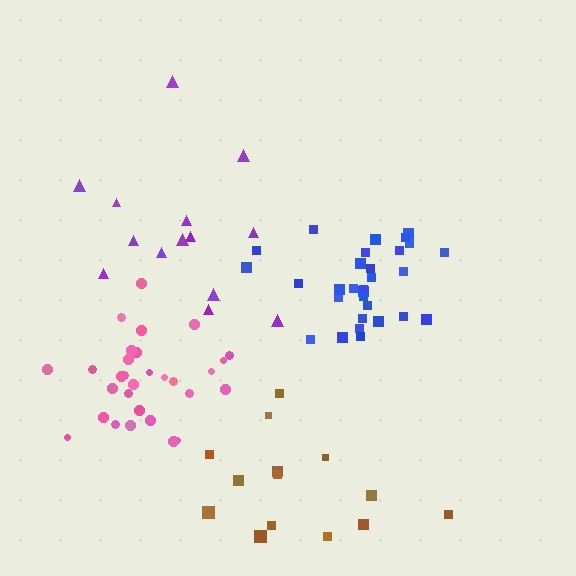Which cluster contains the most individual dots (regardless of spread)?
Blue (30).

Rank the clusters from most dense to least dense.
blue, pink, purple, brown.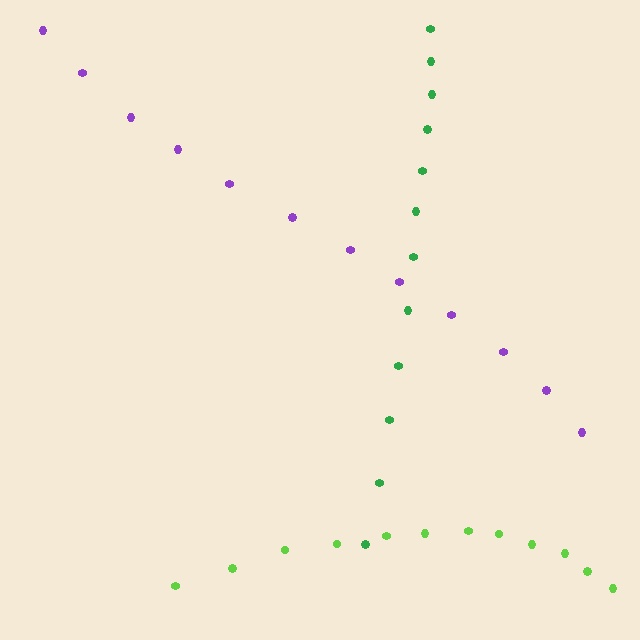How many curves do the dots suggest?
There are 3 distinct paths.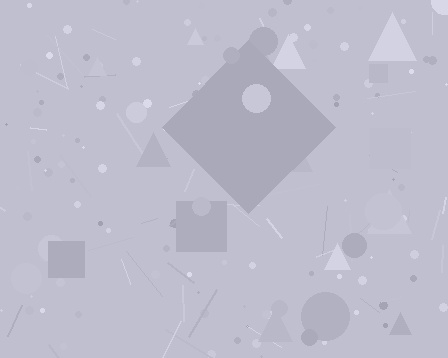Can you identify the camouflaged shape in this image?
The camouflaged shape is a diamond.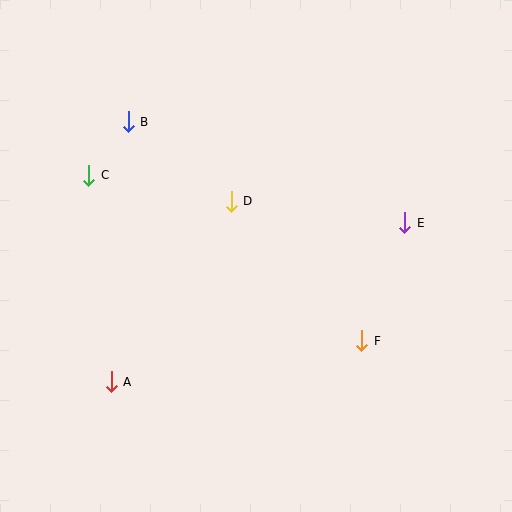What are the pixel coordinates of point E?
Point E is at (405, 223).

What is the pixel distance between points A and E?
The distance between A and E is 334 pixels.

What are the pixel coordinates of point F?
Point F is at (361, 341).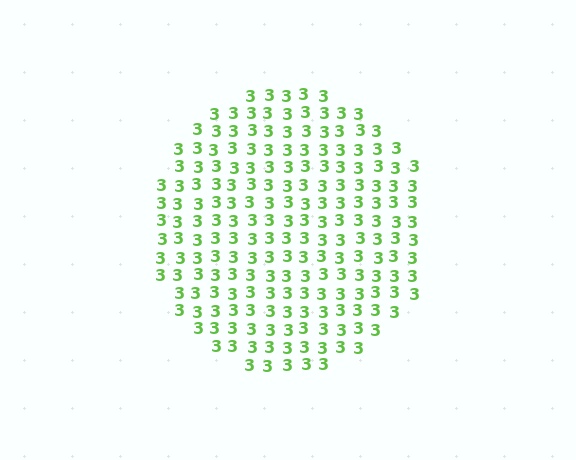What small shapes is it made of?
It is made of small digit 3's.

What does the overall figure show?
The overall figure shows a circle.